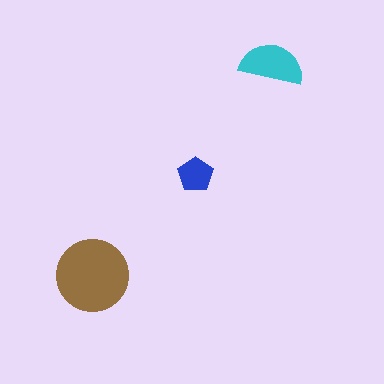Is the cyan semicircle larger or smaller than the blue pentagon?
Larger.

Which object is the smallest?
The blue pentagon.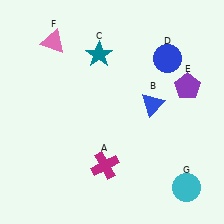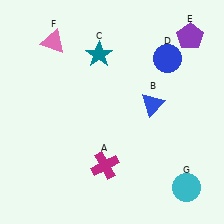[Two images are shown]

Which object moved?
The purple pentagon (E) moved up.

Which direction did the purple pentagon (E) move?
The purple pentagon (E) moved up.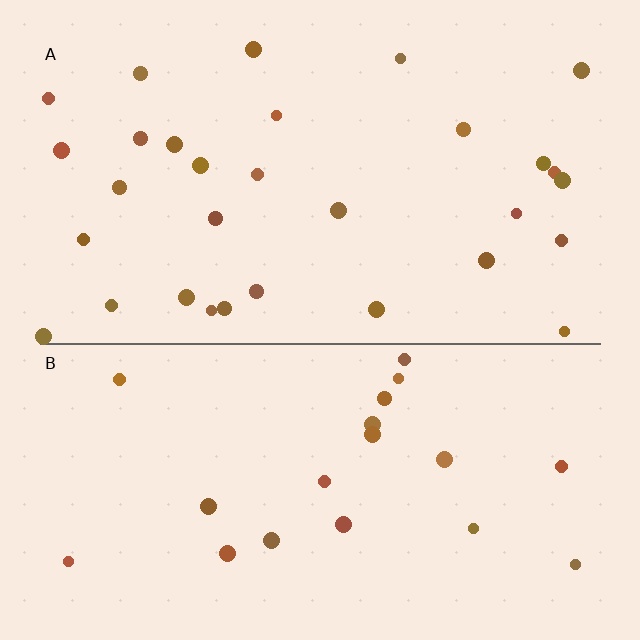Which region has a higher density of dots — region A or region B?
A (the top).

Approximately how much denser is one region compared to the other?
Approximately 1.6× — region A over region B.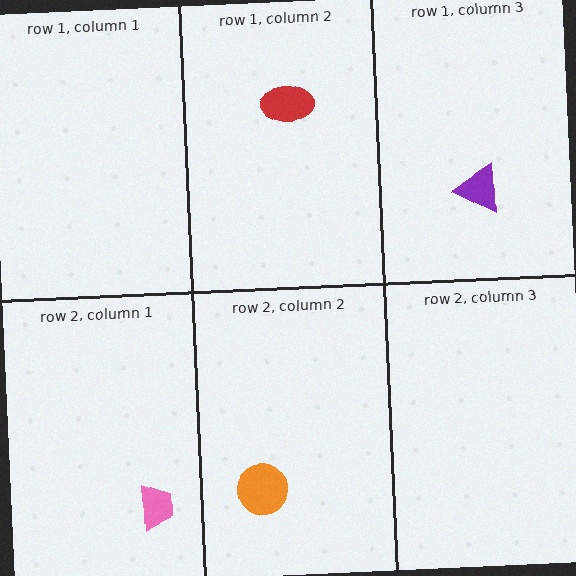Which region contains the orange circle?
The row 2, column 2 region.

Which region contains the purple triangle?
The row 1, column 3 region.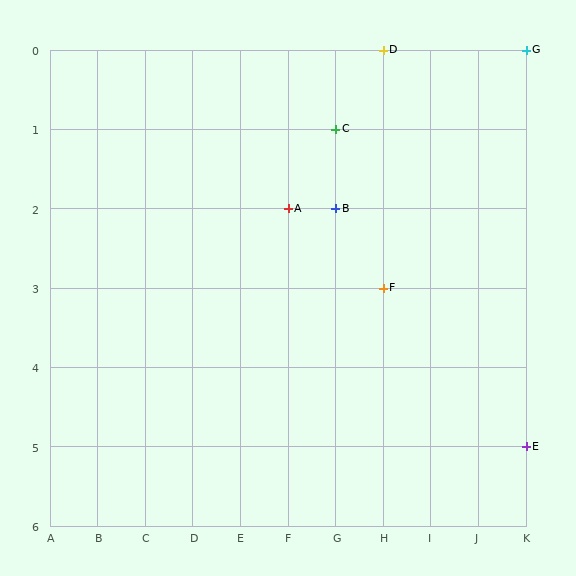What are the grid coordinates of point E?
Point E is at grid coordinates (K, 5).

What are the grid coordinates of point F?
Point F is at grid coordinates (H, 3).